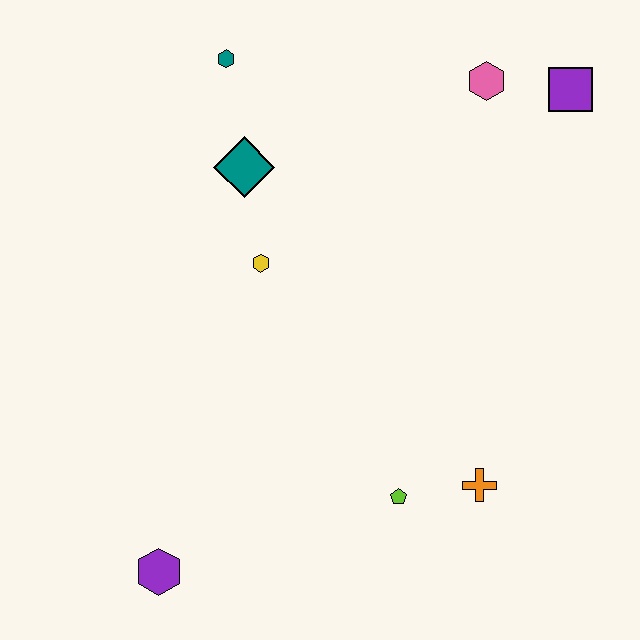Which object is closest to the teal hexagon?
The teal diamond is closest to the teal hexagon.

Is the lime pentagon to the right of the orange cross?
No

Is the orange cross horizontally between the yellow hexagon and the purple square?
Yes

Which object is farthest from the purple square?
The purple hexagon is farthest from the purple square.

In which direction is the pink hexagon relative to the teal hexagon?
The pink hexagon is to the right of the teal hexagon.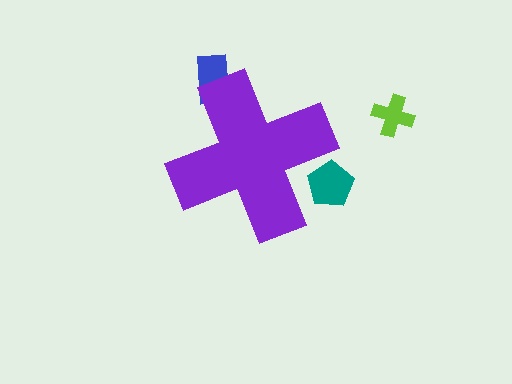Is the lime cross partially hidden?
No, the lime cross is fully visible.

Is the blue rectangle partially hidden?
Yes, the blue rectangle is partially hidden behind the purple cross.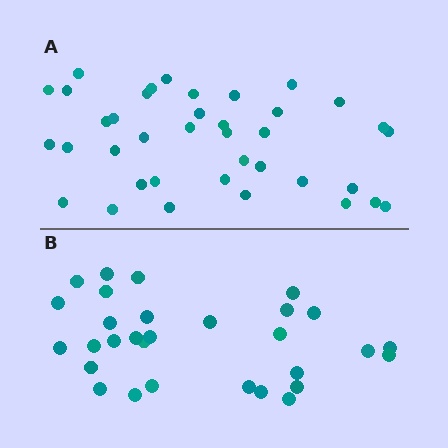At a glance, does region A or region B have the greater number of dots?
Region A (the top region) has more dots.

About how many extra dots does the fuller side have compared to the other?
Region A has roughly 8 or so more dots than region B.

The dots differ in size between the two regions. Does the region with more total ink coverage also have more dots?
No. Region B has more total ink coverage because its dots are larger, but region A actually contains more individual dots. Total area can be misleading — the number of items is what matters here.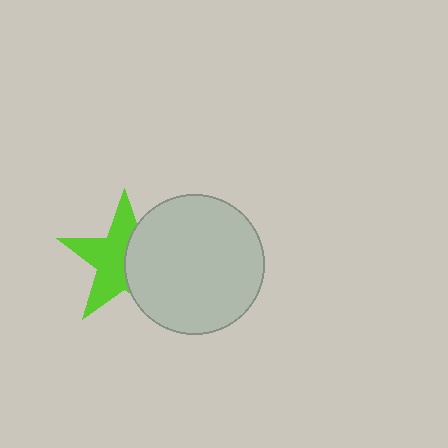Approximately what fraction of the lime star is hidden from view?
Roughly 44% of the lime star is hidden behind the light gray circle.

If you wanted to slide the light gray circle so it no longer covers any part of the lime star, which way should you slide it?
Slide it right — that is the most direct way to separate the two shapes.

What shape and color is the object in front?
The object in front is a light gray circle.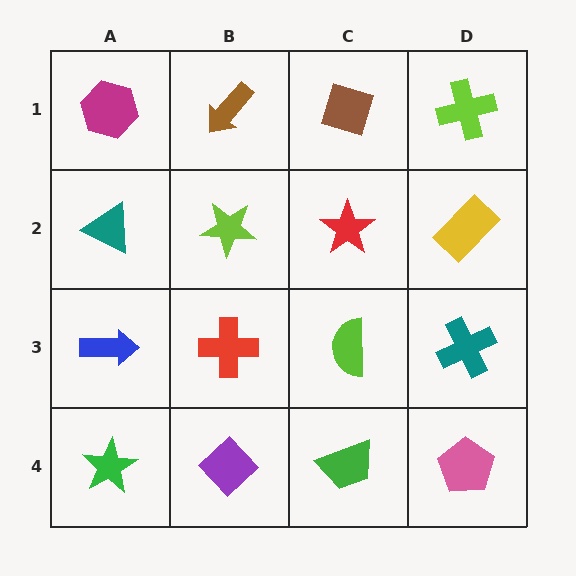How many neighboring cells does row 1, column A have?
2.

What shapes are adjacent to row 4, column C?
A lime semicircle (row 3, column C), a purple diamond (row 4, column B), a pink pentagon (row 4, column D).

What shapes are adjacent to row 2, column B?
A brown arrow (row 1, column B), a red cross (row 3, column B), a teal triangle (row 2, column A), a red star (row 2, column C).